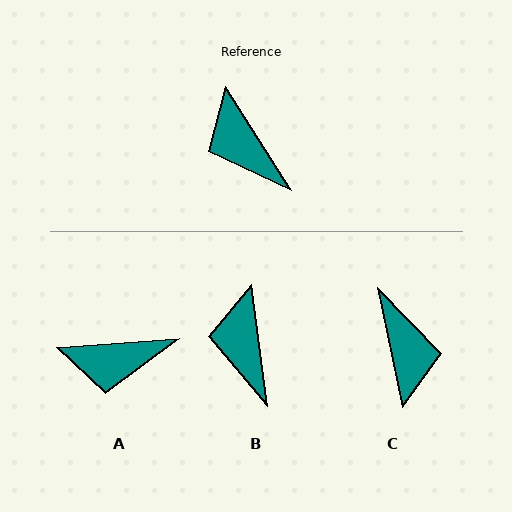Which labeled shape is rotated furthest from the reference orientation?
C, about 160 degrees away.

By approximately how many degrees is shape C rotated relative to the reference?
Approximately 160 degrees counter-clockwise.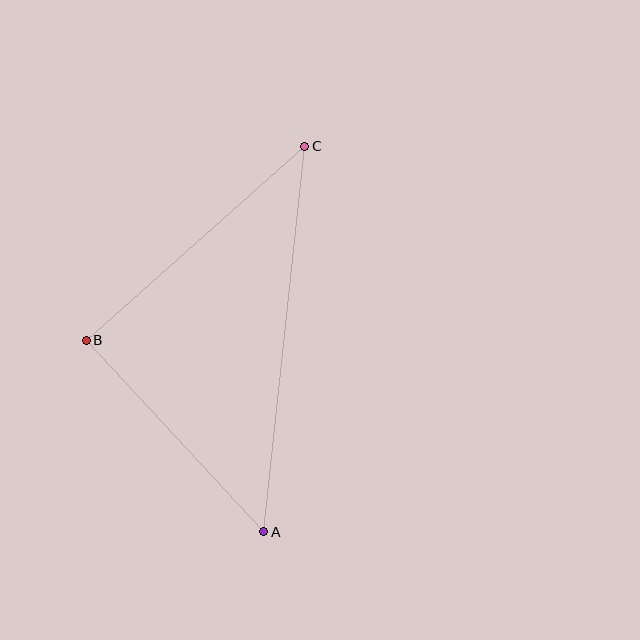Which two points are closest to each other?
Points A and B are closest to each other.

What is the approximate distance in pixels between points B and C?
The distance between B and C is approximately 292 pixels.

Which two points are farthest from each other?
Points A and C are farthest from each other.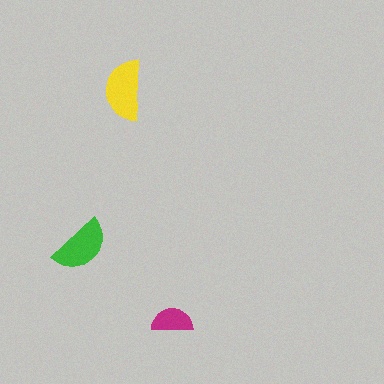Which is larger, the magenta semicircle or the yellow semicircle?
The yellow one.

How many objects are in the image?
There are 3 objects in the image.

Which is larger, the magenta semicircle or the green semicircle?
The green one.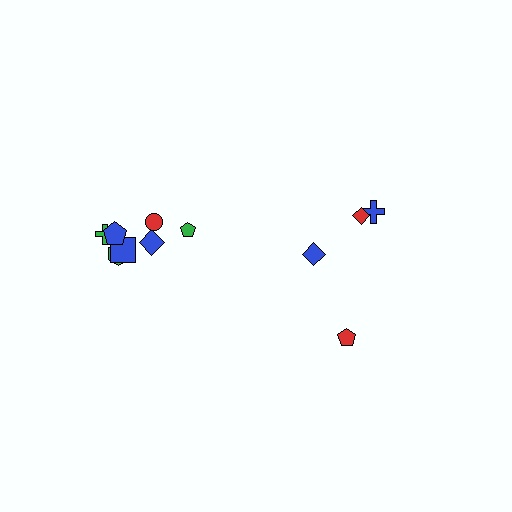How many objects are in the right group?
There are 4 objects.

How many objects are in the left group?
There are 7 objects.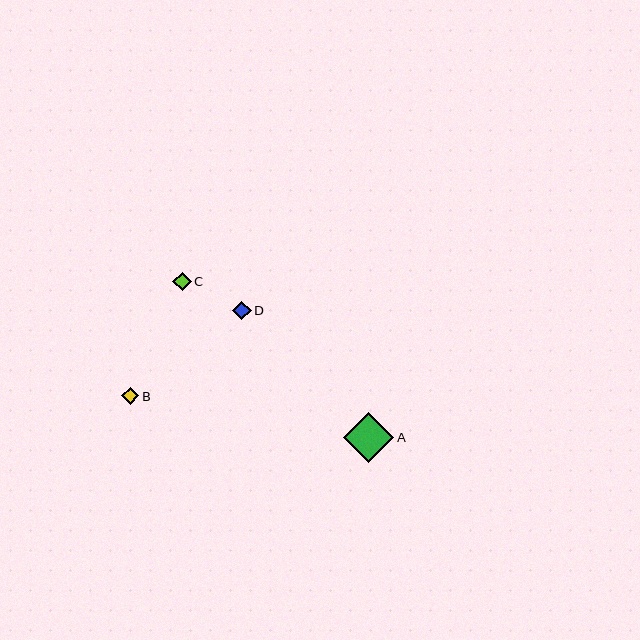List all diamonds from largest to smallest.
From largest to smallest: A, C, D, B.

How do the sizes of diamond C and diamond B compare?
Diamond C and diamond B are approximately the same size.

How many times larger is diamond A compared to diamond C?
Diamond A is approximately 2.7 times the size of diamond C.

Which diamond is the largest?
Diamond A is the largest with a size of approximately 50 pixels.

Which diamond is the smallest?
Diamond B is the smallest with a size of approximately 17 pixels.